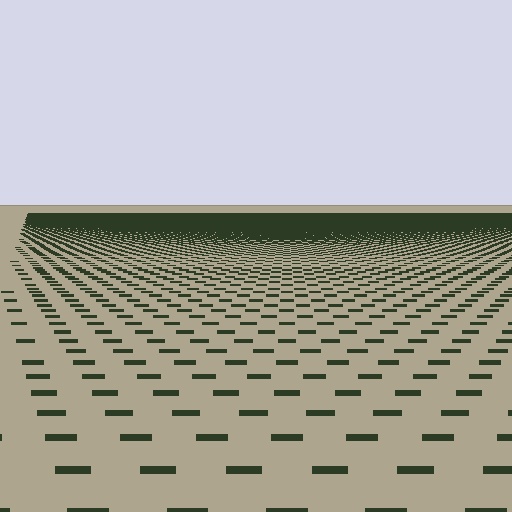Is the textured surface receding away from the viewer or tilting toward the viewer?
The surface is receding away from the viewer. Texture elements get smaller and denser toward the top.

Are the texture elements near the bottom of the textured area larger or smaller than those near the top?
Larger. Near the bottom, elements are closer to the viewer and appear at a bigger on-screen size.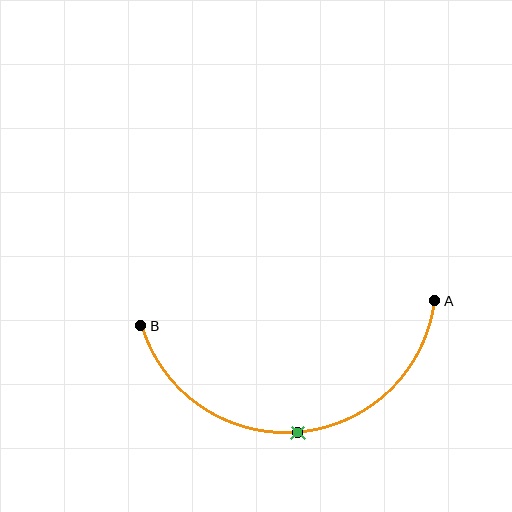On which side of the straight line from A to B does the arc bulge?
The arc bulges below the straight line connecting A and B.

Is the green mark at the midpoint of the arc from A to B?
Yes. The green mark lies on the arc at equal arc-length from both A and B — it is the arc midpoint.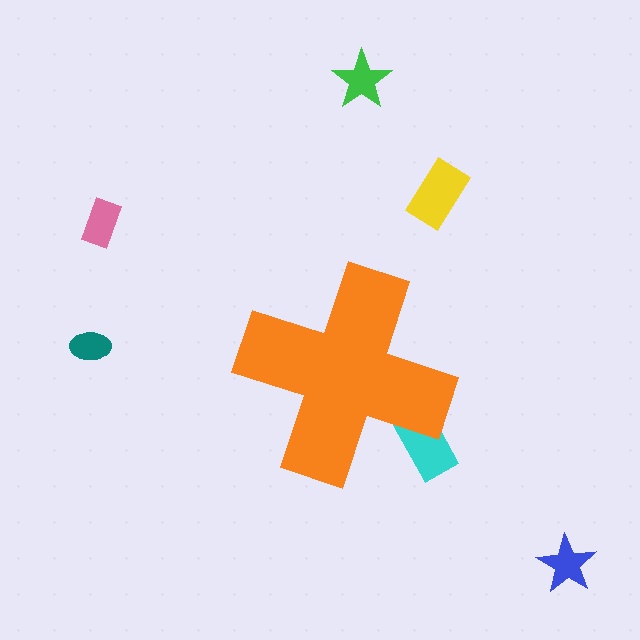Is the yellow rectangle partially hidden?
No, the yellow rectangle is fully visible.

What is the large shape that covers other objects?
An orange cross.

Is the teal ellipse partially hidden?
No, the teal ellipse is fully visible.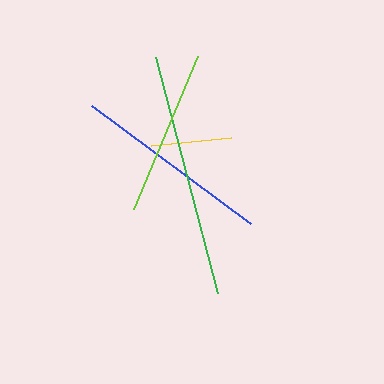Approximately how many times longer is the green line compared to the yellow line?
The green line is approximately 3.0 times the length of the yellow line.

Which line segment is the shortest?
The yellow line is the shortest at approximately 81 pixels.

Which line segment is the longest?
The green line is the longest at approximately 244 pixels.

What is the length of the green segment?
The green segment is approximately 244 pixels long.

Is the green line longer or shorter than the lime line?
The green line is longer than the lime line.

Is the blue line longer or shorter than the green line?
The green line is longer than the blue line.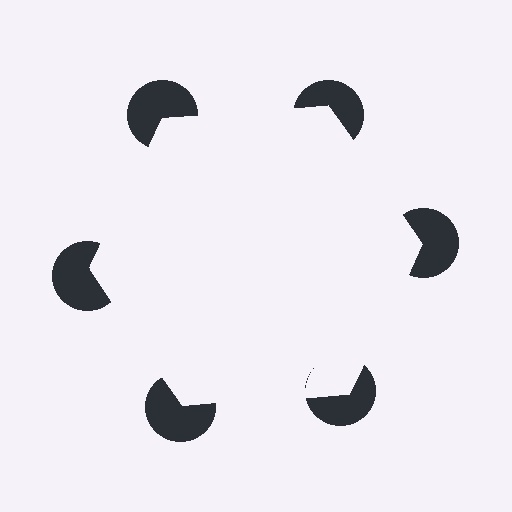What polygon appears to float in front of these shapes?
An illusory hexagon — its edges are inferred from the aligned wedge cuts in the pac-man discs, not physically drawn.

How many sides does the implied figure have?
6 sides.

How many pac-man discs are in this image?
There are 6 — one at each vertex of the illusory hexagon.